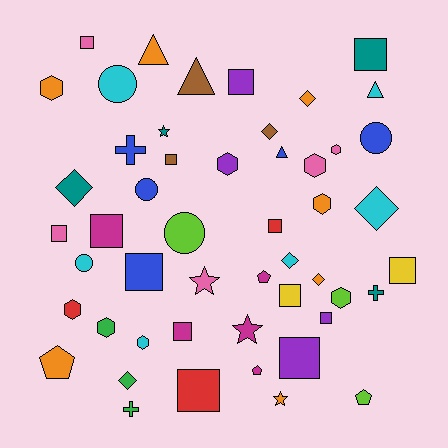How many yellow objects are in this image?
There are 2 yellow objects.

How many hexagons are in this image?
There are 9 hexagons.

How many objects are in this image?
There are 50 objects.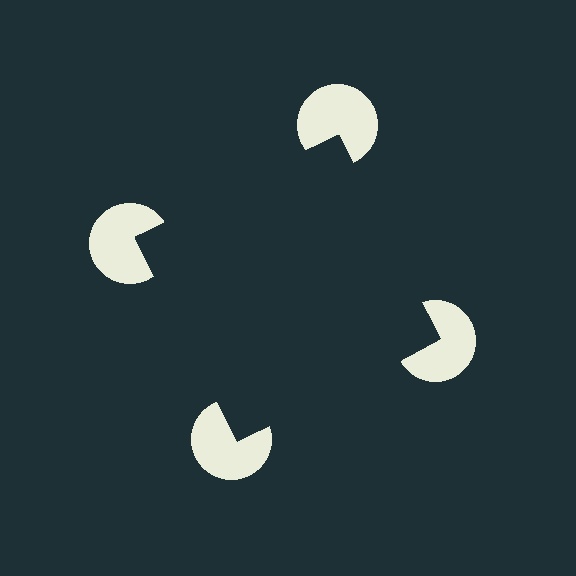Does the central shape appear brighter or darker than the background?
It typically appears slightly darker than the background, even though no actual brightness change is drawn.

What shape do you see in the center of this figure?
An illusory square — its edges are inferred from the aligned wedge cuts in the pac-man discs, not physically drawn.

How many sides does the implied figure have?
4 sides.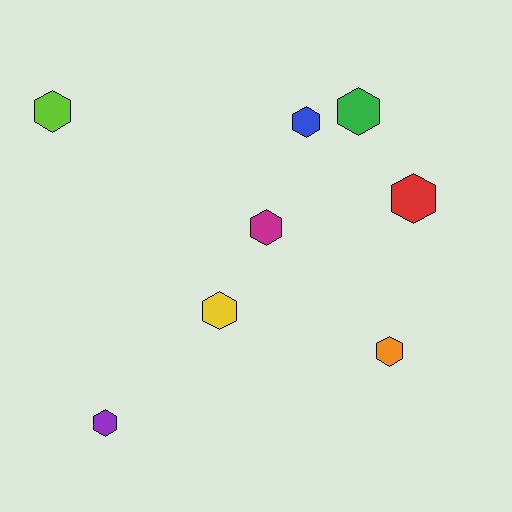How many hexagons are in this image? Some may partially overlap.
There are 8 hexagons.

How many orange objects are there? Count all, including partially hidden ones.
There is 1 orange object.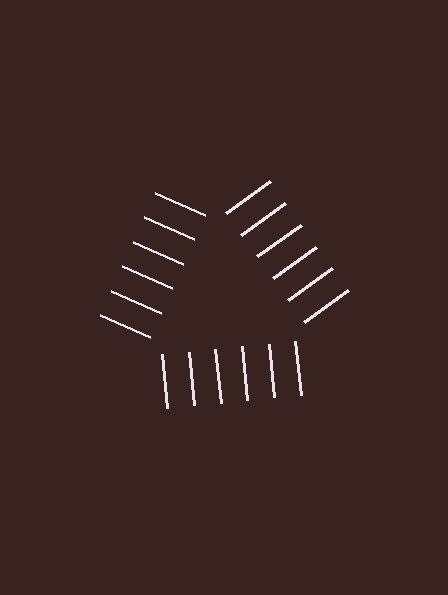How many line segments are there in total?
18 — 6 along each of the 3 edges.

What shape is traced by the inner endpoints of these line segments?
An illusory triangle — the line segments terminate on its edges but no continuous stroke is drawn.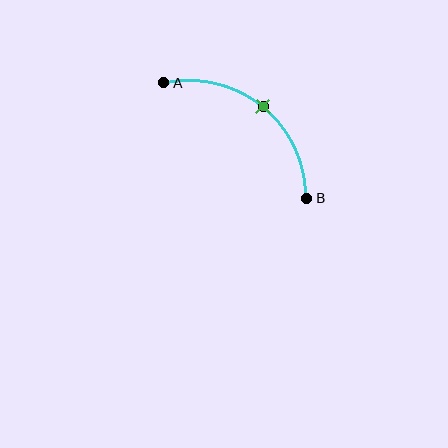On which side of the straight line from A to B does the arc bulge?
The arc bulges above and to the right of the straight line connecting A and B.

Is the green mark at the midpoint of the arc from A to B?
Yes. The green mark lies on the arc at equal arc-length from both A and B — it is the arc midpoint.